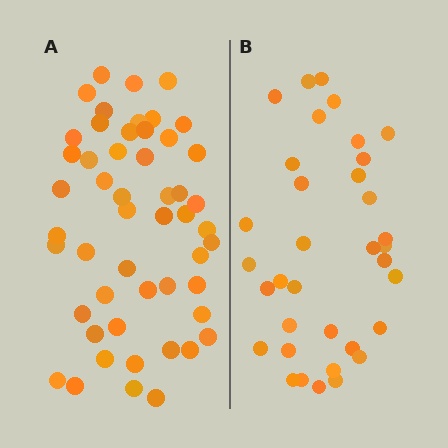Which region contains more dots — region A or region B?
Region A (the left region) has more dots.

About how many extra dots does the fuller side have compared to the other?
Region A has approximately 15 more dots than region B.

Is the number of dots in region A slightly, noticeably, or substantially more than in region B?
Region A has substantially more. The ratio is roughly 1.5 to 1.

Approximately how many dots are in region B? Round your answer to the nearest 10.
About 40 dots. (The exact count is 35, which rounds to 40.)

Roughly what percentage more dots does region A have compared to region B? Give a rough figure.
About 45% more.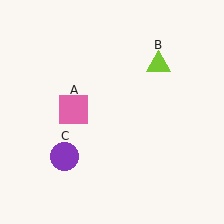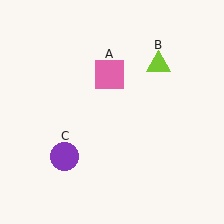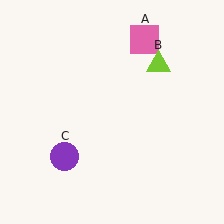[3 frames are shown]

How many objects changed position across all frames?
1 object changed position: pink square (object A).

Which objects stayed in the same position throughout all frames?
Lime triangle (object B) and purple circle (object C) remained stationary.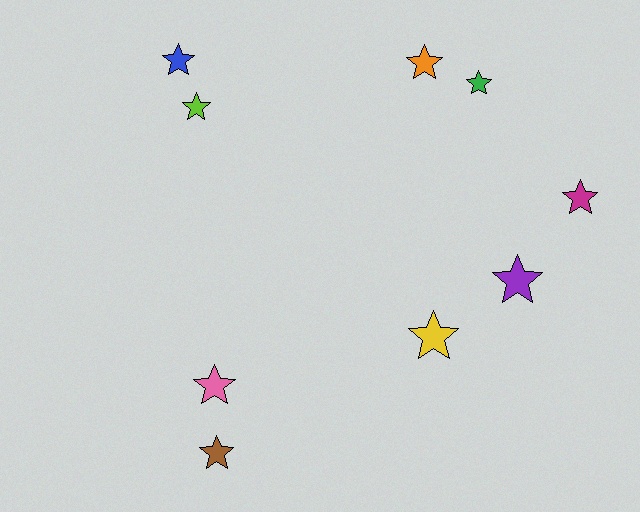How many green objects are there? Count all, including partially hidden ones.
There is 1 green object.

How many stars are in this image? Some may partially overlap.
There are 9 stars.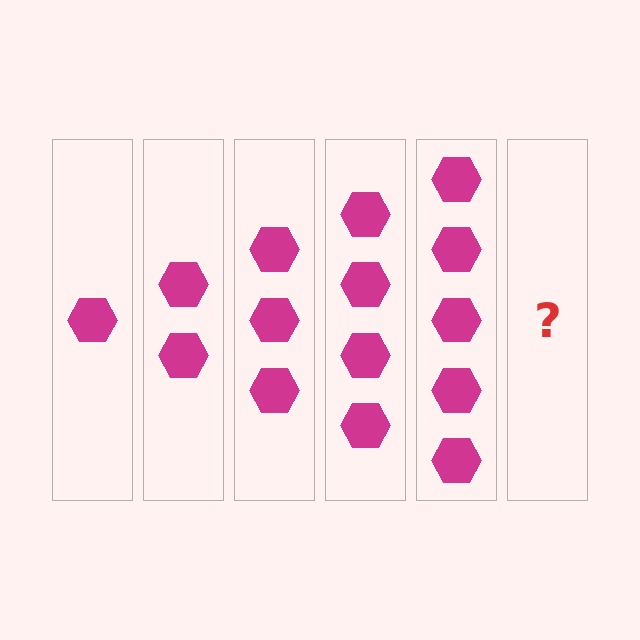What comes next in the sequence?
The next element should be 6 hexagons.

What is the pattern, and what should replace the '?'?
The pattern is that each step adds one more hexagon. The '?' should be 6 hexagons.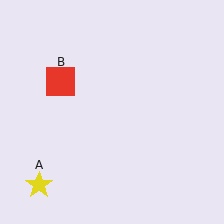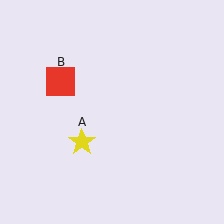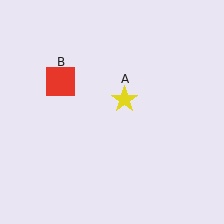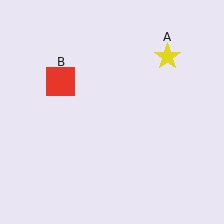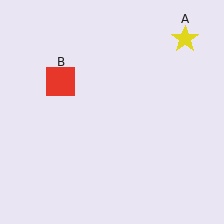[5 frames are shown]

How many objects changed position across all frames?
1 object changed position: yellow star (object A).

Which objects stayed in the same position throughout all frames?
Red square (object B) remained stationary.